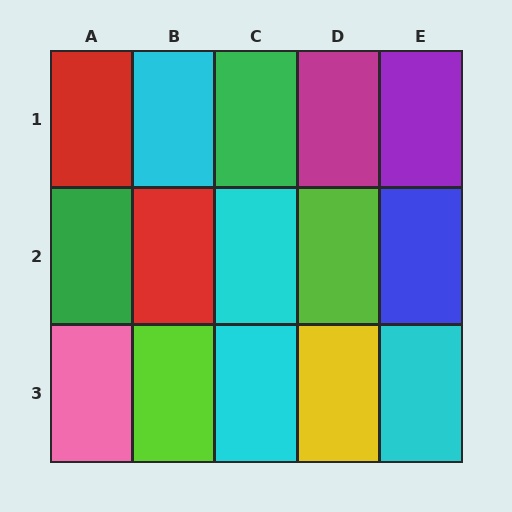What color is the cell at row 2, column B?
Red.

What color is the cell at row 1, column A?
Red.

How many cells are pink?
1 cell is pink.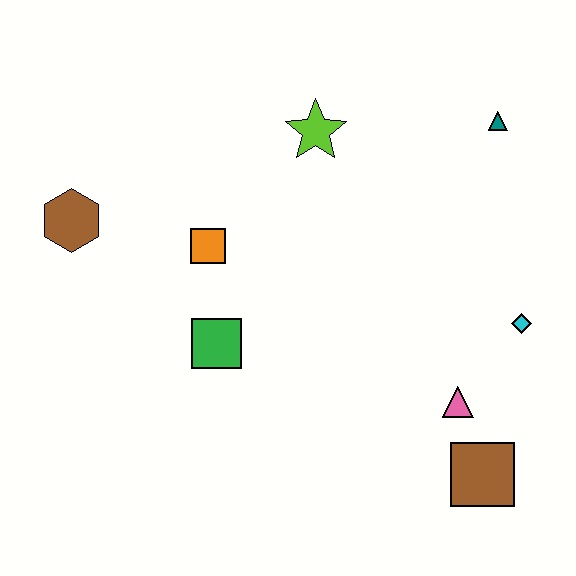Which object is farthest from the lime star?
The brown square is farthest from the lime star.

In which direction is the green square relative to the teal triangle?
The green square is to the left of the teal triangle.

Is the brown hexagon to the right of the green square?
No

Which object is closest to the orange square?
The green square is closest to the orange square.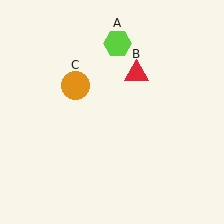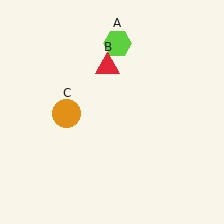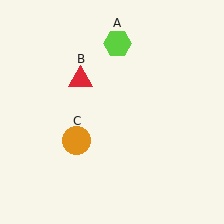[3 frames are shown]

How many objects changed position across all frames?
2 objects changed position: red triangle (object B), orange circle (object C).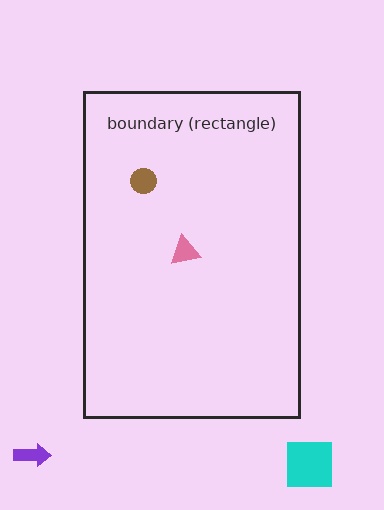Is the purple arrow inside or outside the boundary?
Outside.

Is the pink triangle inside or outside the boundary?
Inside.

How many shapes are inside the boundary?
2 inside, 2 outside.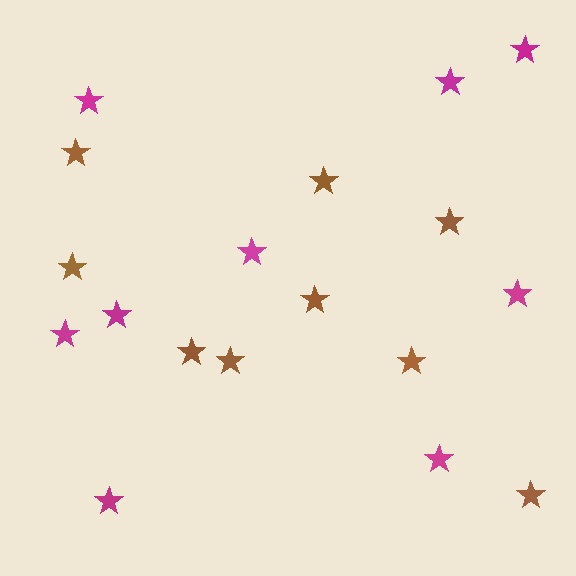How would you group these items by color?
There are 2 groups: one group of brown stars (9) and one group of magenta stars (9).